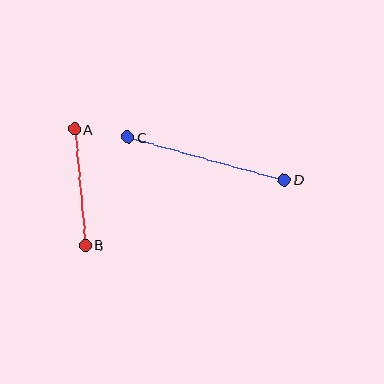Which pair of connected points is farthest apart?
Points C and D are farthest apart.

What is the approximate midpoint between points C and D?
The midpoint is at approximately (206, 158) pixels.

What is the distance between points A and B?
The distance is approximately 117 pixels.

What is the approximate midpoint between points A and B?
The midpoint is at approximately (80, 187) pixels.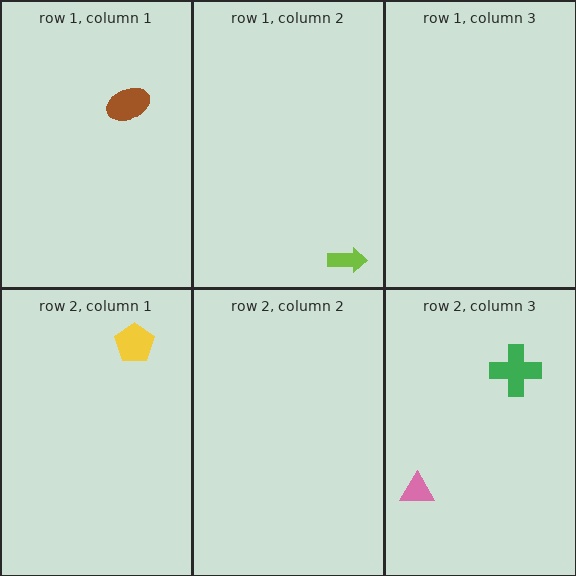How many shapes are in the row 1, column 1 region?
1.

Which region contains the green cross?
The row 2, column 3 region.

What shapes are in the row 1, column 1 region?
The brown ellipse.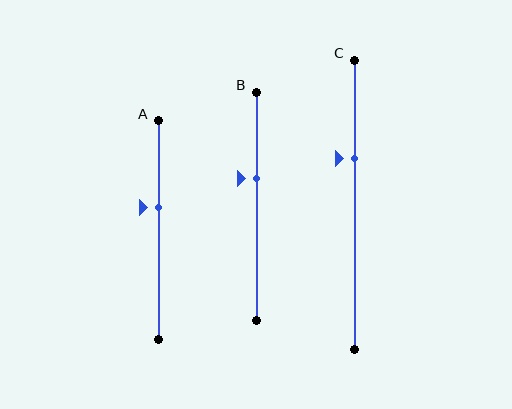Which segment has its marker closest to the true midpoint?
Segment A has its marker closest to the true midpoint.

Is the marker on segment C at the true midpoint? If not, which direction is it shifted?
No, the marker on segment C is shifted upward by about 16% of the segment length.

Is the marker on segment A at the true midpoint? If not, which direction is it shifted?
No, the marker on segment A is shifted upward by about 10% of the segment length.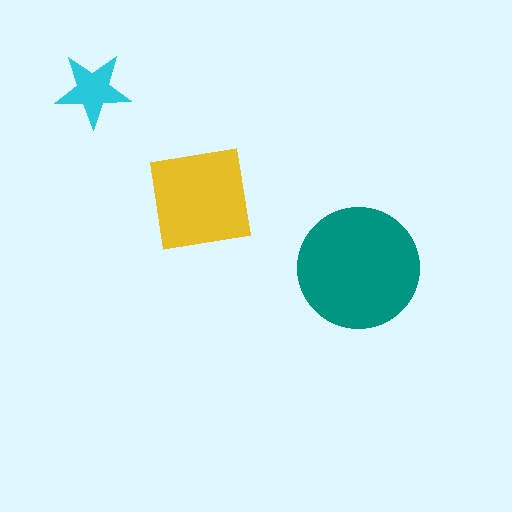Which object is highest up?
The cyan star is topmost.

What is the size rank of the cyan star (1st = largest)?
3rd.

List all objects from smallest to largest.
The cyan star, the yellow square, the teal circle.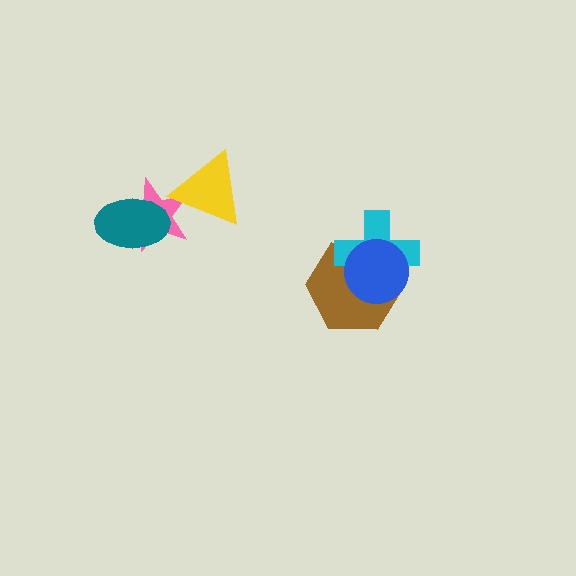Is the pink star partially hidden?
Yes, it is partially covered by another shape.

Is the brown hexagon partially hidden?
Yes, it is partially covered by another shape.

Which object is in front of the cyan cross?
The blue circle is in front of the cyan cross.